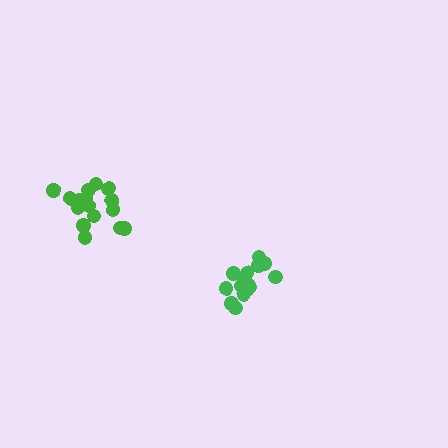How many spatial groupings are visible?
There are 2 spatial groupings.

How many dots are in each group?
Group 1: 16 dots, Group 2: 16 dots (32 total).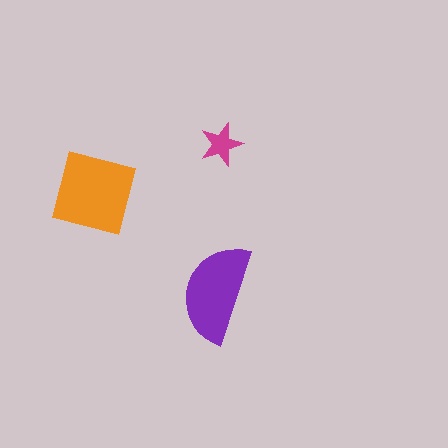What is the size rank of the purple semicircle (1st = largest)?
2nd.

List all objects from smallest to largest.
The magenta star, the purple semicircle, the orange square.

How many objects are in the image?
There are 3 objects in the image.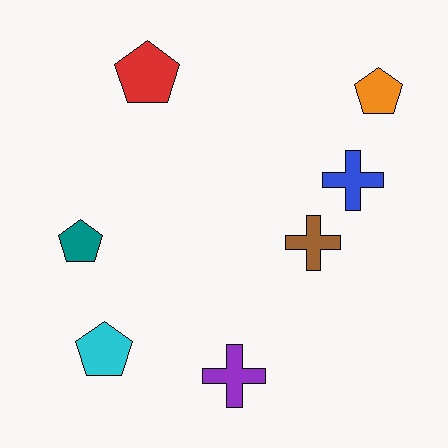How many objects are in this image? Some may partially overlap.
There are 7 objects.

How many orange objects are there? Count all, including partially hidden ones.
There is 1 orange object.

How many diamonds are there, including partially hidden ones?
There are no diamonds.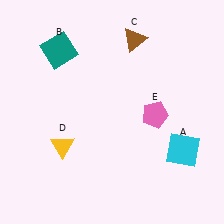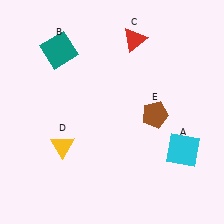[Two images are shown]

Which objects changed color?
C changed from brown to red. E changed from pink to brown.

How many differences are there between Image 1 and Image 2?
There are 2 differences between the two images.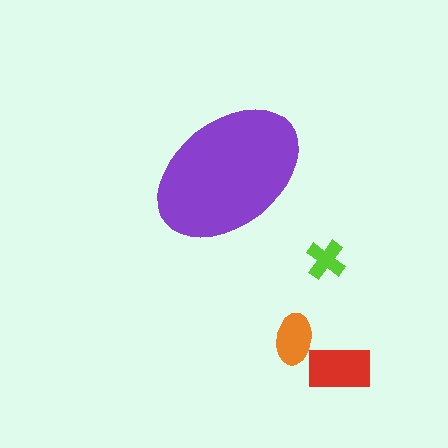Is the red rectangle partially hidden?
No, the red rectangle is fully visible.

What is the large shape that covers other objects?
A purple ellipse.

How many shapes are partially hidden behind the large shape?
0 shapes are partially hidden.